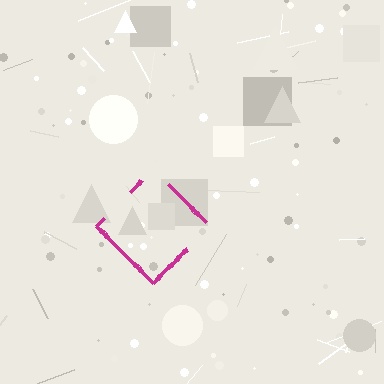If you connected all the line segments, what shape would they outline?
They would outline a diamond.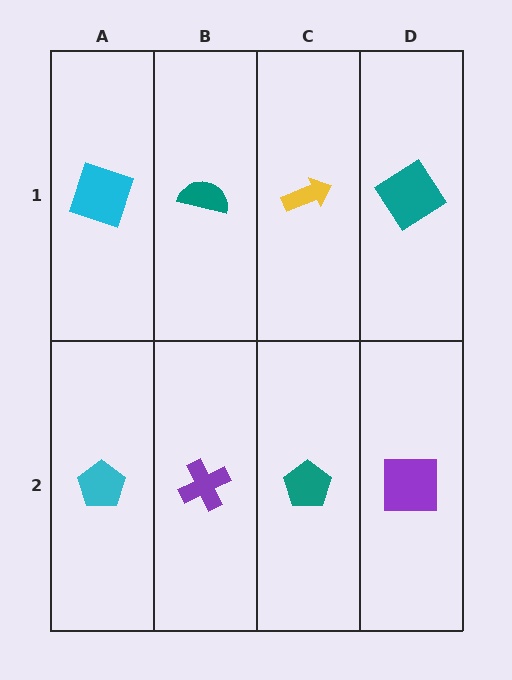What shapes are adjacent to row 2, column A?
A cyan square (row 1, column A), a purple cross (row 2, column B).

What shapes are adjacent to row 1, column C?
A teal pentagon (row 2, column C), a teal semicircle (row 1, column B), a teal diamond (row 1, column D).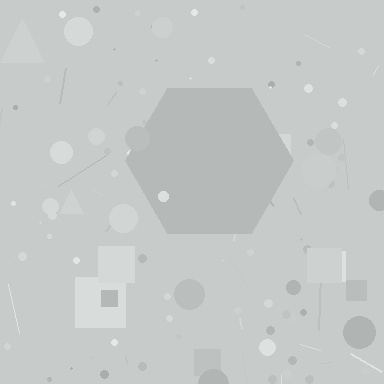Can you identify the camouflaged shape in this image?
The camouflaged shape is a hexagon.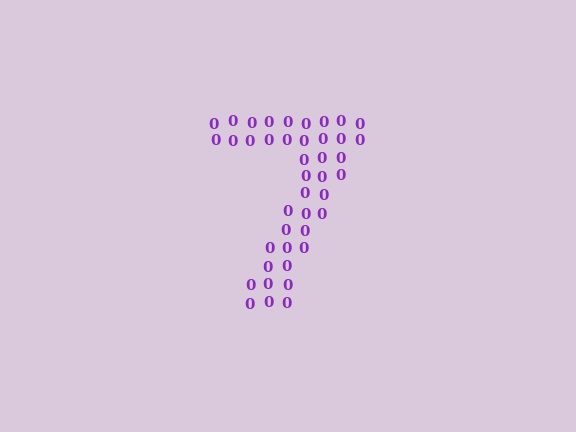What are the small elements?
The small elements are digit 0's.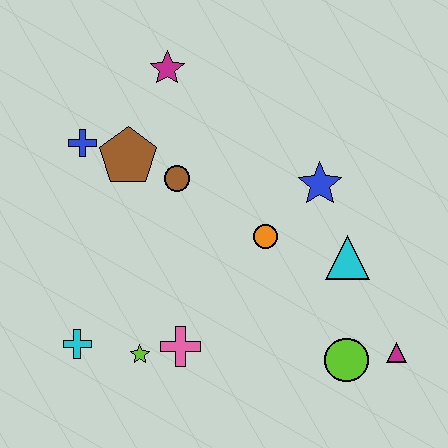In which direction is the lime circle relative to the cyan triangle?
The lime circle is below the cyan triangle.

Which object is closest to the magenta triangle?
The lime circle is closest to the magenta triangle.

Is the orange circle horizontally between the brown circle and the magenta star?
No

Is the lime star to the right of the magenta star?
No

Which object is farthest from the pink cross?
The magenta star is farthest from the pink cross.